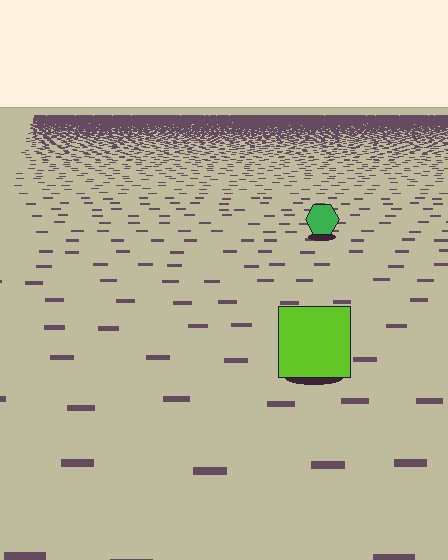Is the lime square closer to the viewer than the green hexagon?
Yes. The lime square is closer — you can tell from the texture gradient: the ground texture is coarser near it.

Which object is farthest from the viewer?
The green hexagon is farthest from the viewer. It appears smaller and the ground texture around it is denser.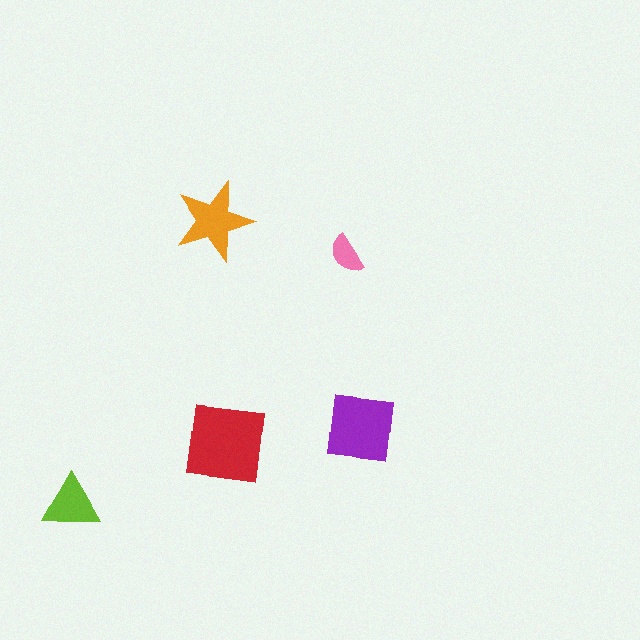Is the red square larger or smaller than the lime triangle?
Larger.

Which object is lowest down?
The lime triangle is bottommost.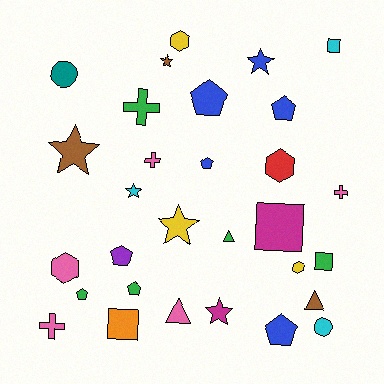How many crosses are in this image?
There are 4 crosses.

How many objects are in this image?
There are 30 objects.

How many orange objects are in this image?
There is 1 orange object.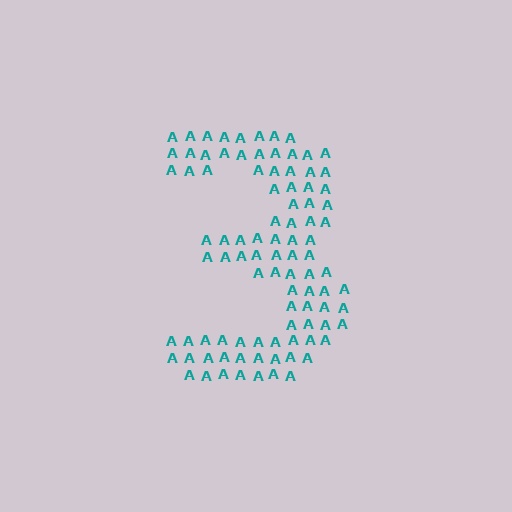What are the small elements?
The small elements are letter A's.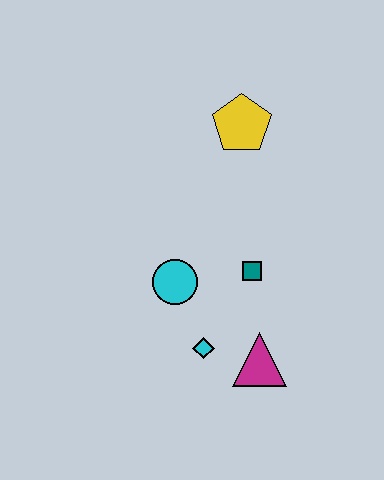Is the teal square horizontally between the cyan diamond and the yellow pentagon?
No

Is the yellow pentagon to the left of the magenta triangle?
Yes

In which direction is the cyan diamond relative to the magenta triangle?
The cyan diamond is to the left of the magenta triangle.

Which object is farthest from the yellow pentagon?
The magenta triangle is farthest from the yellow pentagon.